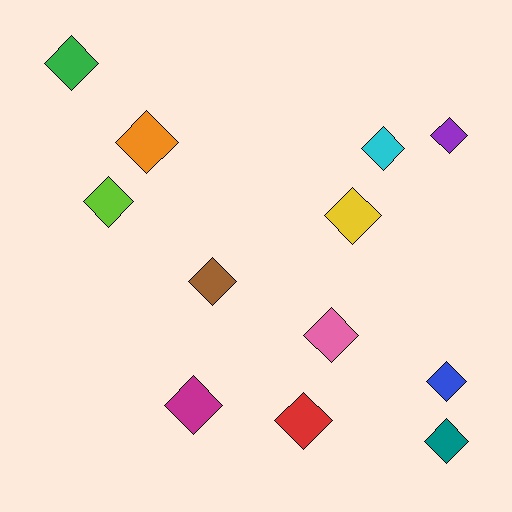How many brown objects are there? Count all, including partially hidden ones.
There is 1 brown object.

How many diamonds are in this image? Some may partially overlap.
There are 12 diamonds.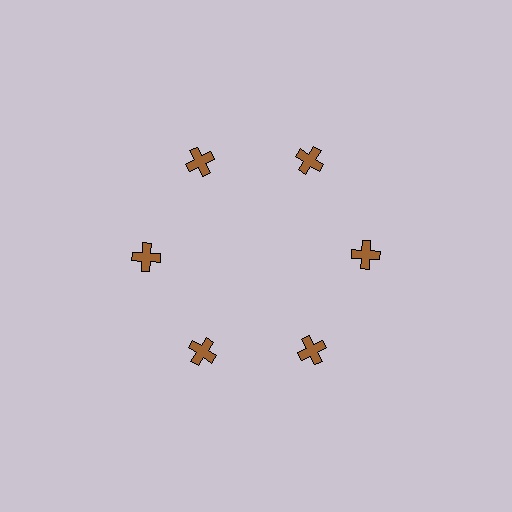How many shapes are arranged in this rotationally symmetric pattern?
There are 6 shapes, arranged in 6 groups of 1.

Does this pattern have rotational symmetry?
Yes, this pattern has 6-fold rotational symmetry. It looks the same after rotating 60 degrees around the center.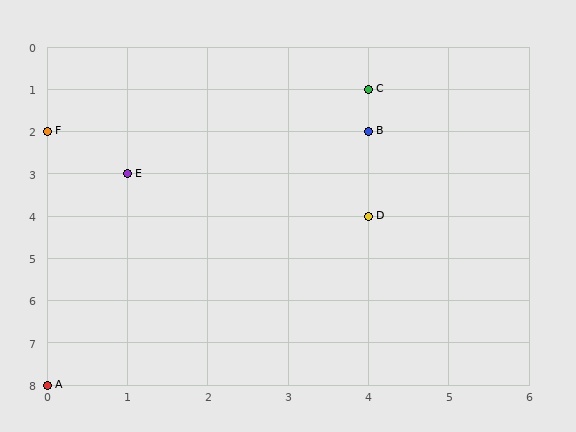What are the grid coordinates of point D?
Point D is at grid coordinates (4, 4).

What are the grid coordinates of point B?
Point B is at grid coordinates (4, 2).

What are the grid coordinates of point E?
Point E is at grid coordinates (1, 3).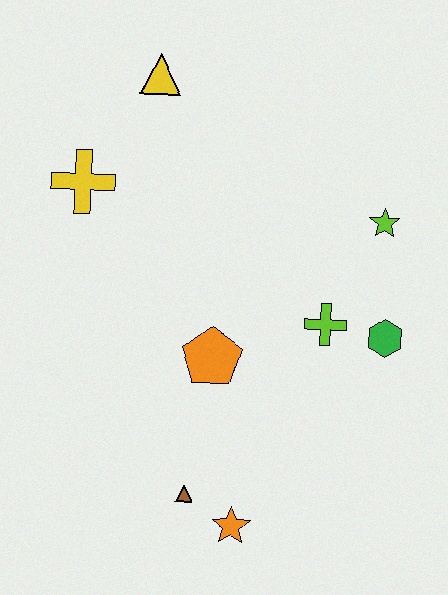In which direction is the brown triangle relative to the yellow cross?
The brown triangle is below the yellow cross.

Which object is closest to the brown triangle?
The orange star is closest to the brown triangle.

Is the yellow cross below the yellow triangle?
Yes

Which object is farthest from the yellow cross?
The orange star is farthest from the yellow cross.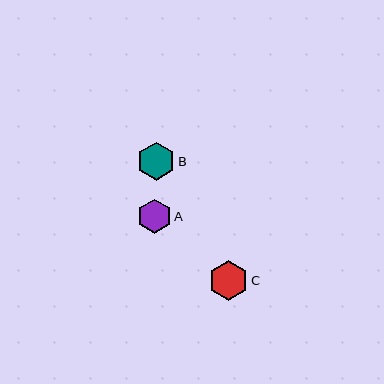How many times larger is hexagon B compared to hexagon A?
Hexagon B is approximately 1.1 times the size of hexagon A.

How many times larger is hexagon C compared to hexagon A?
Hexagon C is approximately 1.2 times the size of hexagon A.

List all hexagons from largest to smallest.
From largest to smallest: C, B, A.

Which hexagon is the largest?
Hexagon C is the largest with a size of approximately 40 pixels.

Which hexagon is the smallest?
Hexagon A is the smallest with a size of approximately 34 pixels.